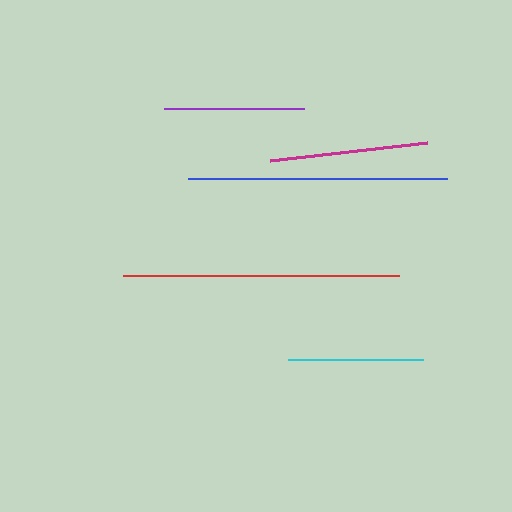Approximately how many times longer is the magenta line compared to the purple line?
The magenta line is approximately 1.1 times the length of the purple line.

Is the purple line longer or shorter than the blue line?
The blue line is longer than the purple line.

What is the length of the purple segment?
The purple segment is approximately 140 pixels long.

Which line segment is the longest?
The red line is the longest at approximately 276 pixels.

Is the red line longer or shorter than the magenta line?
The red line is longer than the magenta line.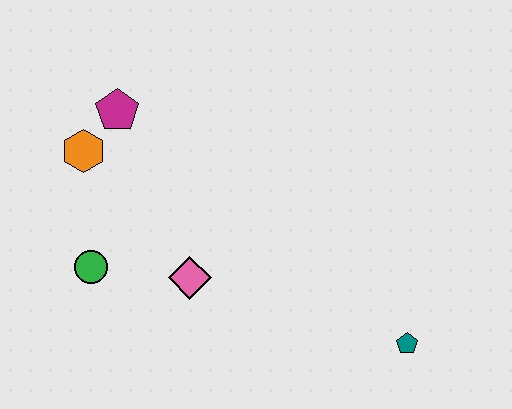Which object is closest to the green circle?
The pink diamond is closest to the green circle.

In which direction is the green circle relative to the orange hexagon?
The green circle is below the orange hexagon.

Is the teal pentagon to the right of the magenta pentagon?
Yes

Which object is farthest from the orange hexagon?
The teal pentagon is farthest from the orange hexagon.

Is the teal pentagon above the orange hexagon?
No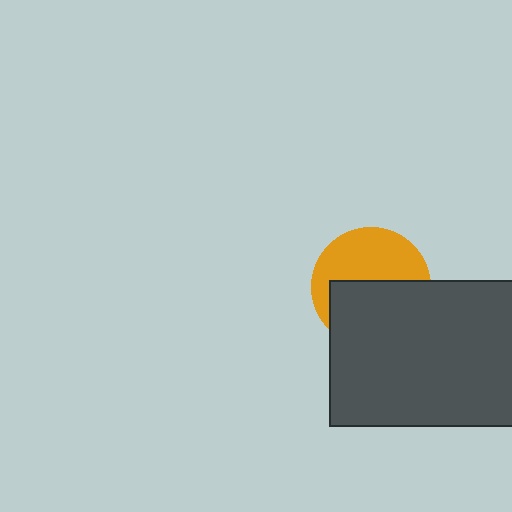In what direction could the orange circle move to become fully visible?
The orange circle could move up. That would shift it out from behind the dark gray rectangle entirely.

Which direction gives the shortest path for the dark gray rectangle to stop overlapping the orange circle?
Moving down gives the shortest separation.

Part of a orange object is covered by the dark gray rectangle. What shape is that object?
It is a circle.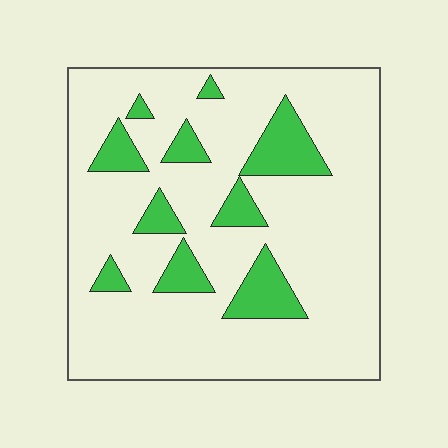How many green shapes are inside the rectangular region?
10.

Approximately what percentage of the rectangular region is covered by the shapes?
Approximately 15%.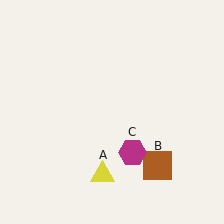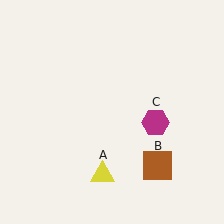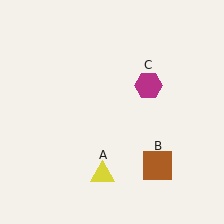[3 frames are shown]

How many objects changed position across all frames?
1 object changed position: magenta hexagon (object C).